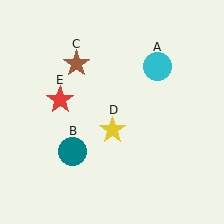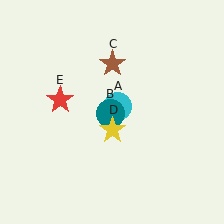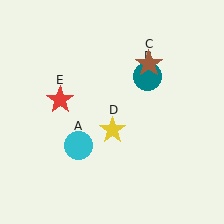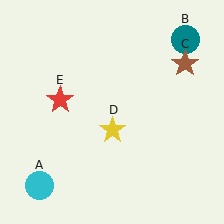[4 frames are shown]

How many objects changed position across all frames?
3 objects changed position: cyan circle (object A), teal circle (object B), brown star (object C).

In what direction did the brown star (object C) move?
The brown star (object C) moved right.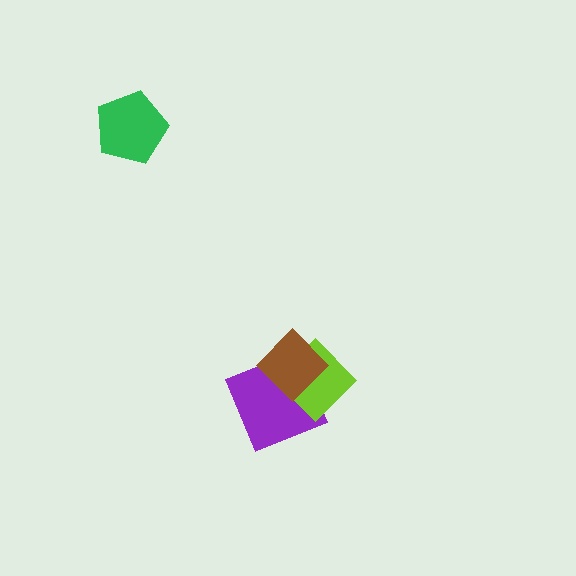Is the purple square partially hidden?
Yes, it is partially covered by another shape.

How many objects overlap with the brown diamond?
2 objects overlap with the brown diamond.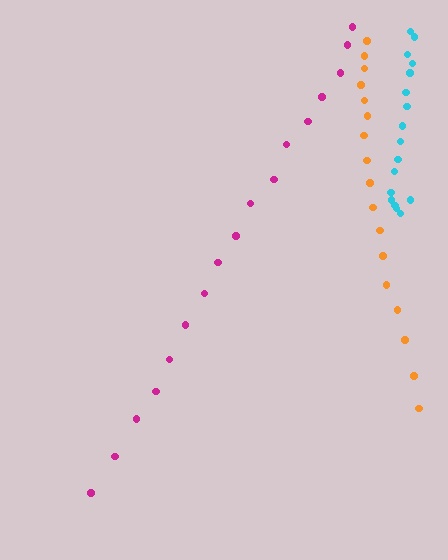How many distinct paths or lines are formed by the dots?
There are 3 distinct paths.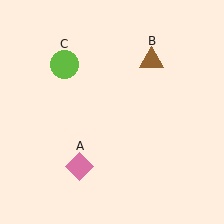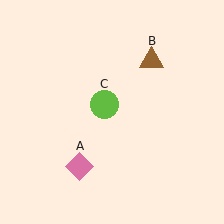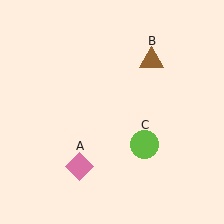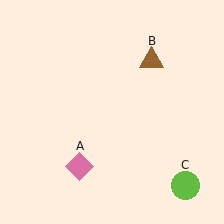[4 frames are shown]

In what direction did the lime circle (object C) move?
The lime circle (object C) moved down and to the right.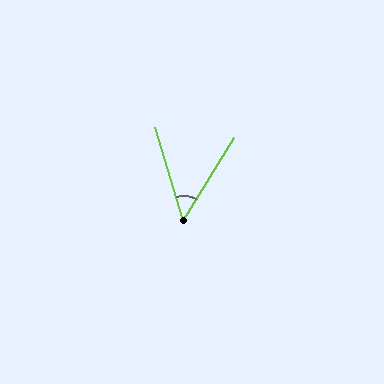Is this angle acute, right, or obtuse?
It is acute.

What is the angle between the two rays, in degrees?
Approximately 48 degrees.